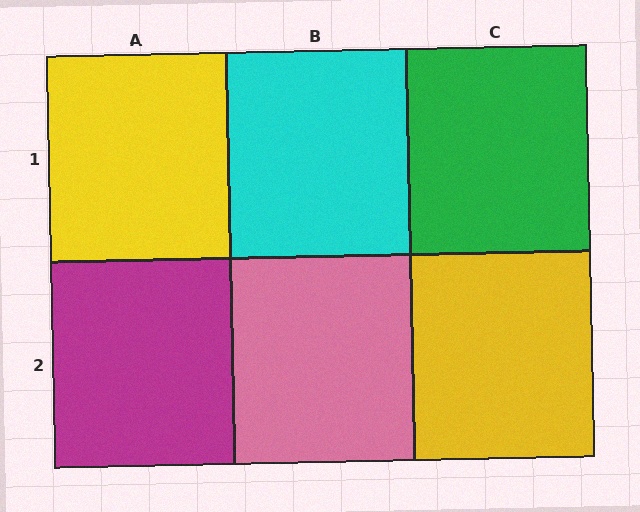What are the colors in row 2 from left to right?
Magenta, pink, yellow.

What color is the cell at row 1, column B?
Cyan.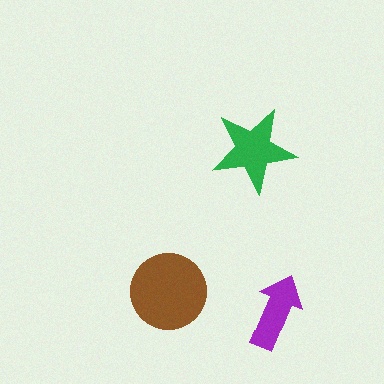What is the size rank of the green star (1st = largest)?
2nd.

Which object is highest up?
The green star is topmost.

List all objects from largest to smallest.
The brown circle, the green star, the purple arrow.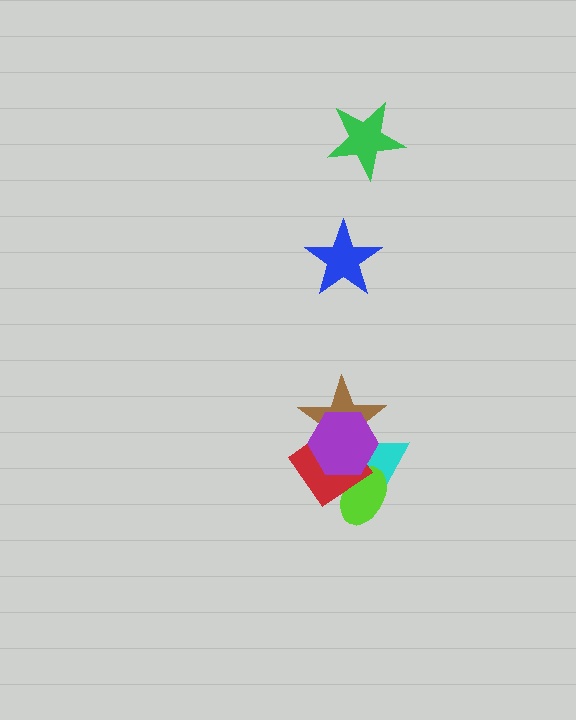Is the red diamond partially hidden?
Yes, it is partially covered by another shape.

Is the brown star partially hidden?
Yes, it is partially covered by another shape.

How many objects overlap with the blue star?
0 objects overlap with the blue star.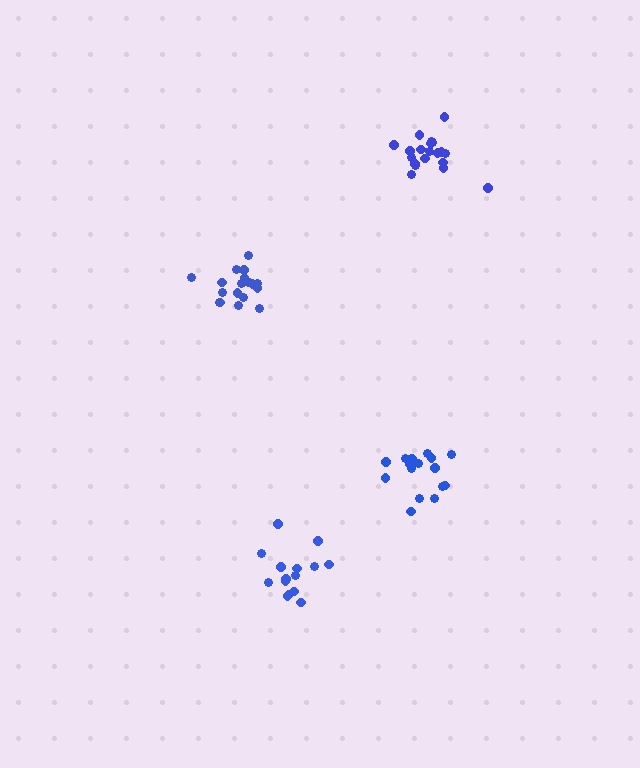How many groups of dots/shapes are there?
There are 4 groups.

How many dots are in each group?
Group 1: 15 dots, Group 2: 17 dots, Group 3: 21 dots, Group 4: 21 dots (74 total).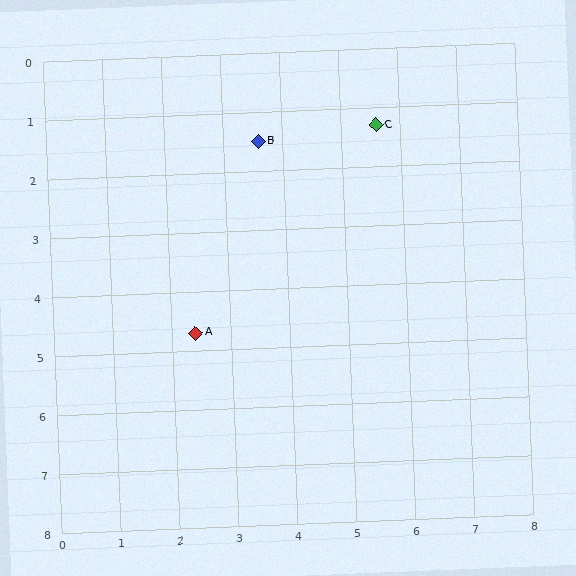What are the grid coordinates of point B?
Point B is at approximately (3.6, 1.5).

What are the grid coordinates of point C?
Point C is at approximately (5.6, 1.3).